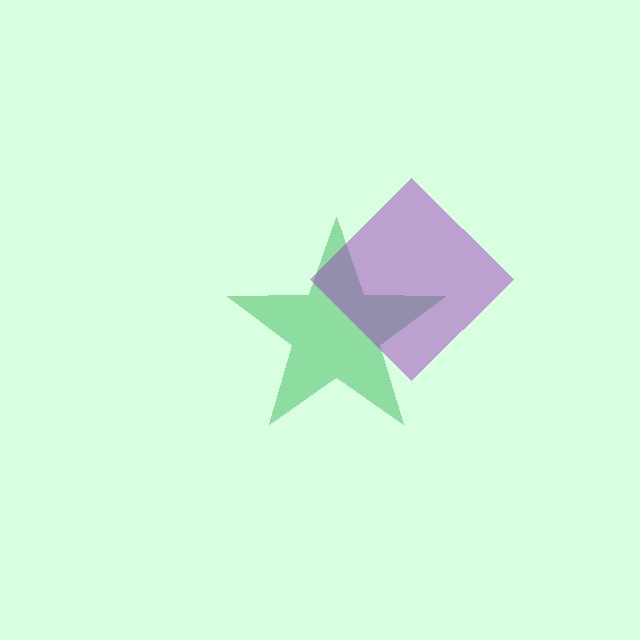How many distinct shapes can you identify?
There are 2 distinct shapes: a green star, a purple diamond.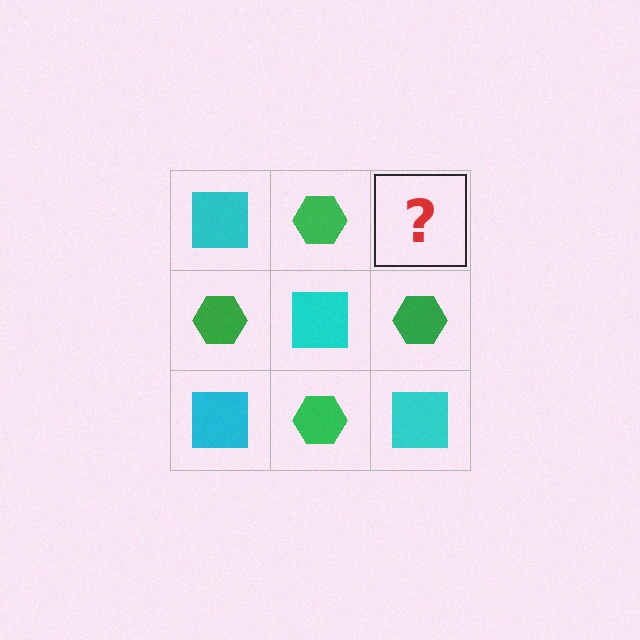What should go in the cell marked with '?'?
The missing cell should contain a cyan square.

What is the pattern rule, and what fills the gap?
The rule is that it alternates cyan square and green hexagon in a checkerboard pattern. The gap should be filled with a cyan square.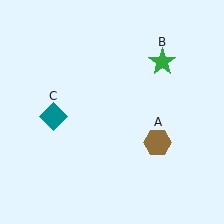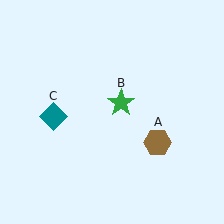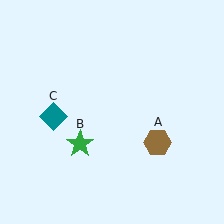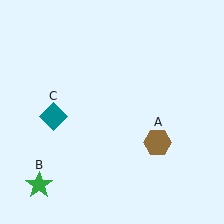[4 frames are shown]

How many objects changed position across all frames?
1 object changed position: green star (object B).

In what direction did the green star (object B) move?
The green star (object B) moved down and to the left.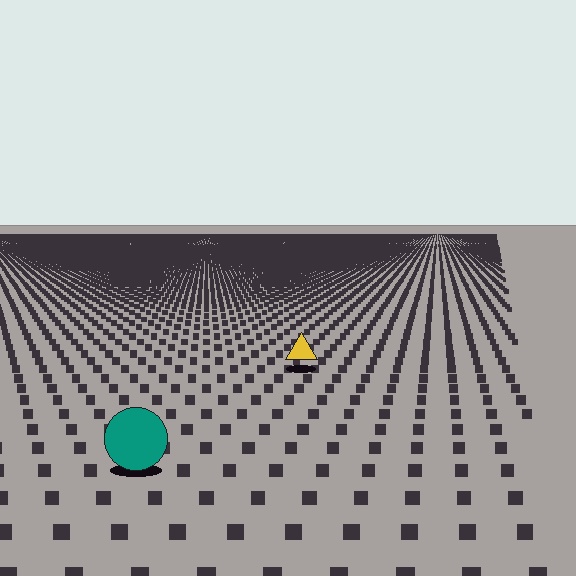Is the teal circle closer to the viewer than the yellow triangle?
Yes. The teal circle is closer — you can tell from the texture gradient: the ground texture is coarser near it.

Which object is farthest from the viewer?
The yellow triangle is farthest from the viewer. It appears smaller and the ground texture around it is denser.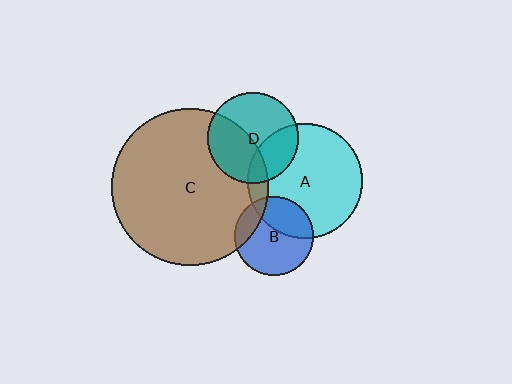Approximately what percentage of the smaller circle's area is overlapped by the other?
Approximately 40%.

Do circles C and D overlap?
Yes.